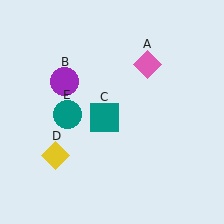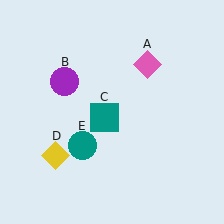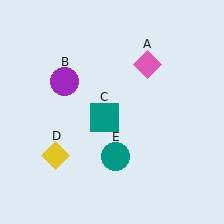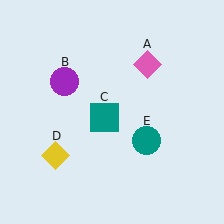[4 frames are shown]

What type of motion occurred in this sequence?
The teal circle (object E) rotated counterclockwise around the center of the scene.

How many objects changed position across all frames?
1 object changed position: teal circle (object E).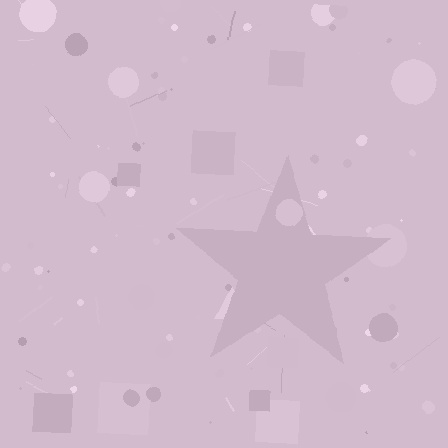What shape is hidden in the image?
A star is hidden in the image.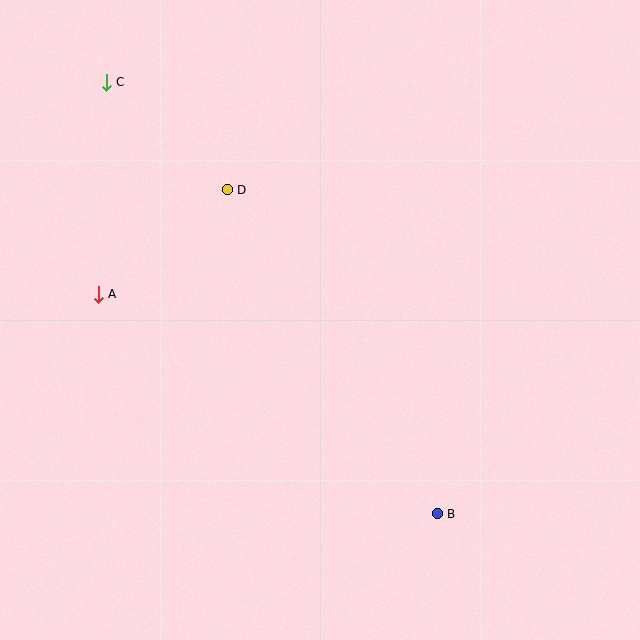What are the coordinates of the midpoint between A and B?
The midpoint between A and B is at (268, 404).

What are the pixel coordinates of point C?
Point C is at (106, 82).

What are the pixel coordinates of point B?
Point B is at (437, 514).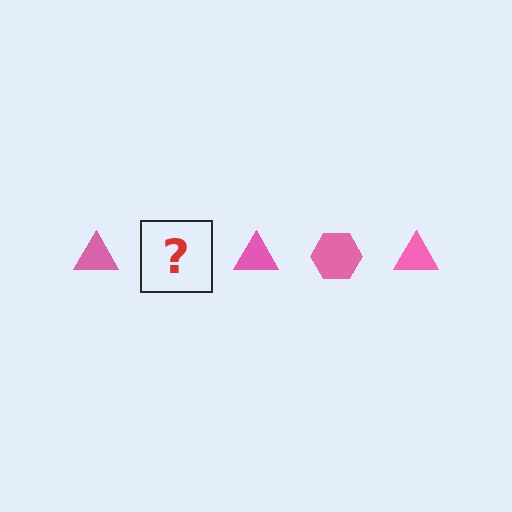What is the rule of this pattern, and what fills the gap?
The rule is that the pattern cycles through triangle, hexagon shapes in pink. The gap should be filled with a pink hexagon.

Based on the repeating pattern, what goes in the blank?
The blank should be a pink hexagon.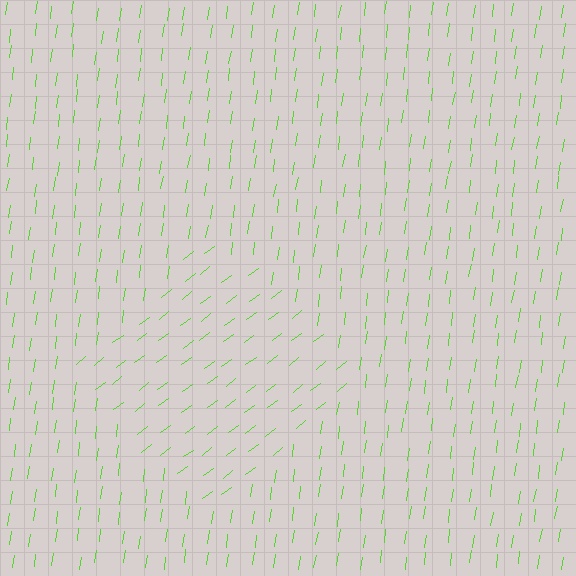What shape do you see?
I see a diamond.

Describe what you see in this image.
The image is filled with small lime line segments. A diamond region in the image has lines oriented differently from the surrounding lines, creating a visible texture boundary.